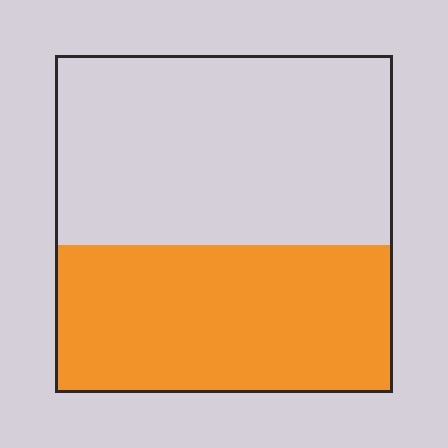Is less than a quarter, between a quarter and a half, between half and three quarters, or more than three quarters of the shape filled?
Between a quarter and a half.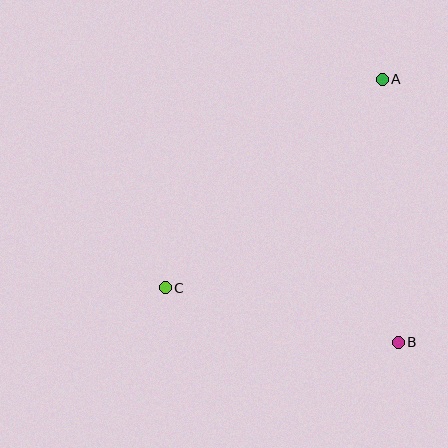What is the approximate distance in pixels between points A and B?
The distance between A and B is approximately 263 pixels.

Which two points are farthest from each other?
Points A and C are farthest from each other.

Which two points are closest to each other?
Points B and C are closest to each other.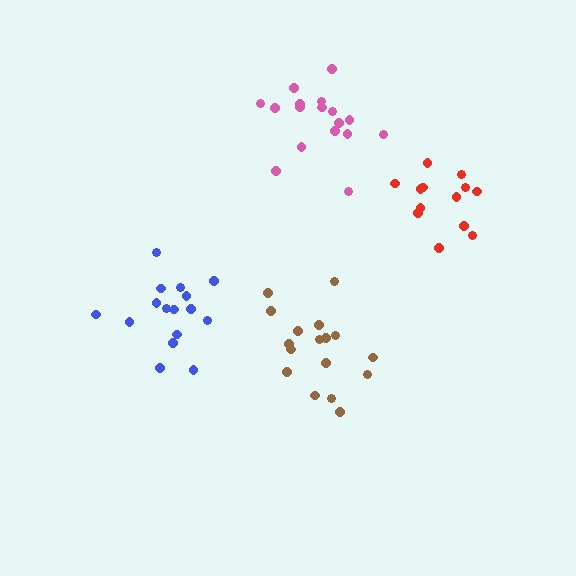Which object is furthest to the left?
The blue cluster is leftmost.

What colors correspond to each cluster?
The clusters are colored: red, blue, pink, brown.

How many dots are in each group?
Group 1: 13 dots, Group 2: 16 dots, Group 3: 17 dots, Group 4: 17 dots (63 total).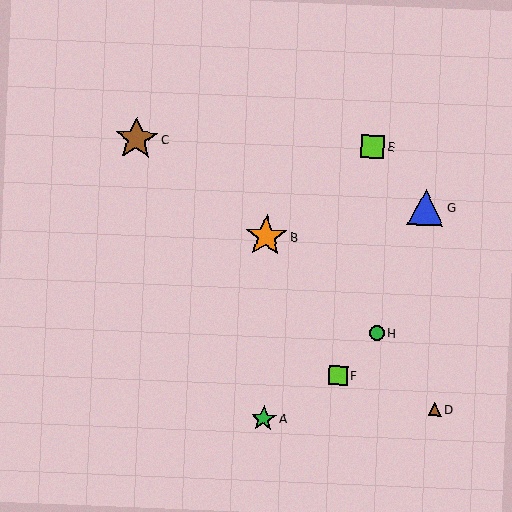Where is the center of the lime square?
The center of the lime square is at (373, 146).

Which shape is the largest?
The brown star (labeled C) is the largest.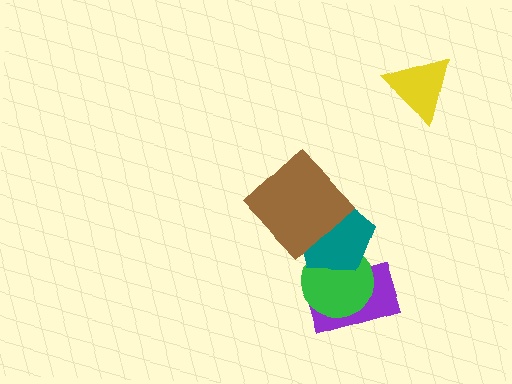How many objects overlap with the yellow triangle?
0 objects overlap with the yellow triangle.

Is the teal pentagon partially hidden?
Yes, it is partially covered by another shape.